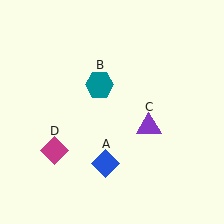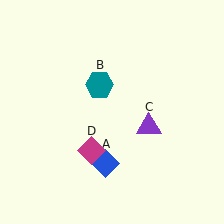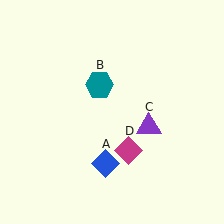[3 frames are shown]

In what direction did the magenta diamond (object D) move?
The magenta diamond (object D) moved right.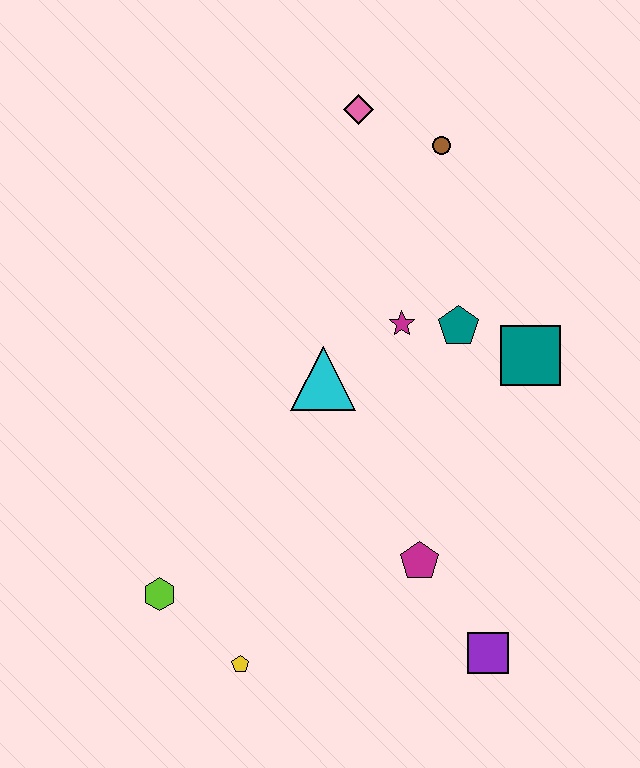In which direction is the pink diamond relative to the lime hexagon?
The pink diamond is above the lime hexagon.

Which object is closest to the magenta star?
The teal pentagon is closest to the magenta star.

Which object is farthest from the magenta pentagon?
The pink diamond is farthest from the magenta pentagon.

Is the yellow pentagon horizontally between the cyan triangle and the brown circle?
No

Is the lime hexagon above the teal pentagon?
No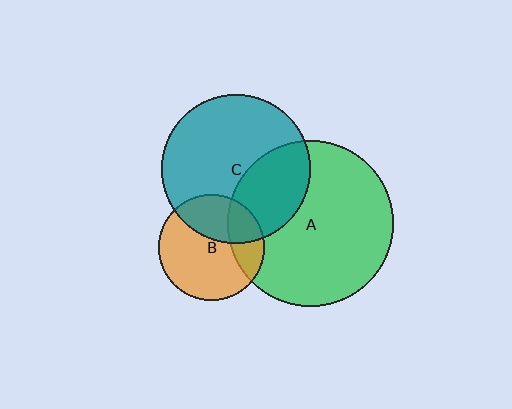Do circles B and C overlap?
Yes.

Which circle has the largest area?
Circle A (green).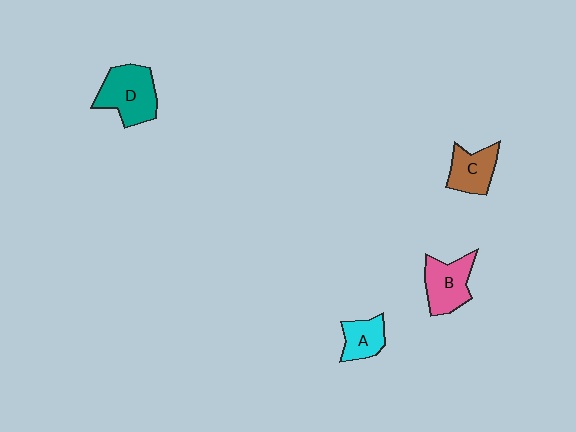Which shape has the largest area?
Shape D (teal).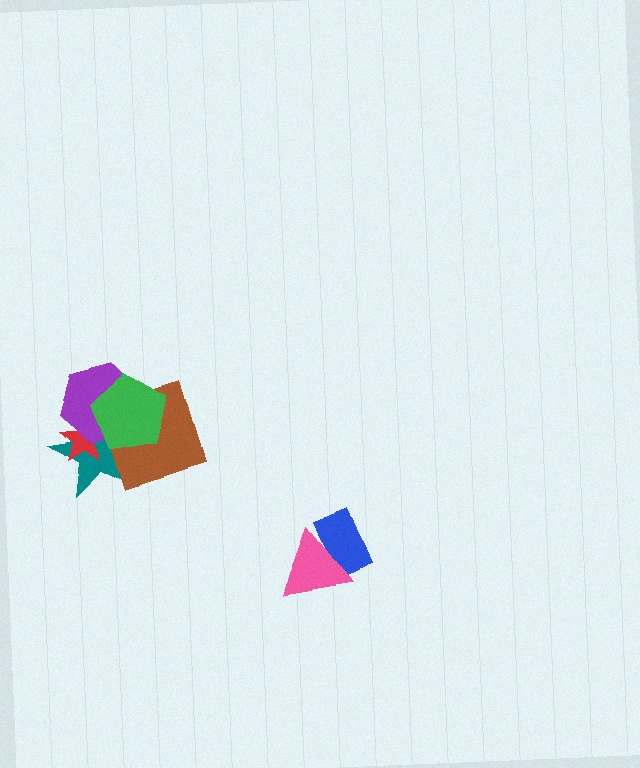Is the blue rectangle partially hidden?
Yes, it is partially covered by another shape.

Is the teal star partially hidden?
Yes, it is partially covered by another shape.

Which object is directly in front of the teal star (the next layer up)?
The red star is directly in front of the teal star.